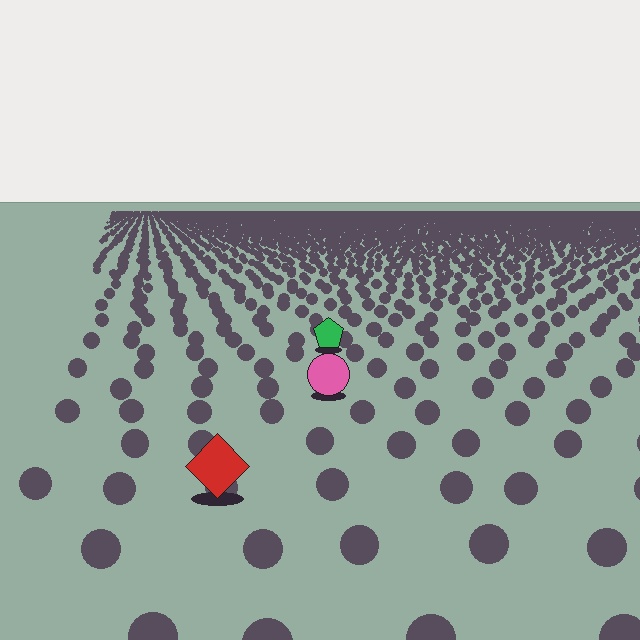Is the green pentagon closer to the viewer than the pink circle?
No. The pink circle is closer — you can tell from the texture gradient: the ground texture is coarser near it.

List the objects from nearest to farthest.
From nearest to farthest: the red diamond, the pink circle, the green pentagon.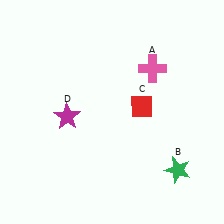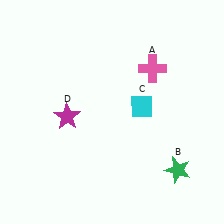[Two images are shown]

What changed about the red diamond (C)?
In Image 1, C is red. In Image 2, it changed to cyan.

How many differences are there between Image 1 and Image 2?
There is 1 difference between the two images.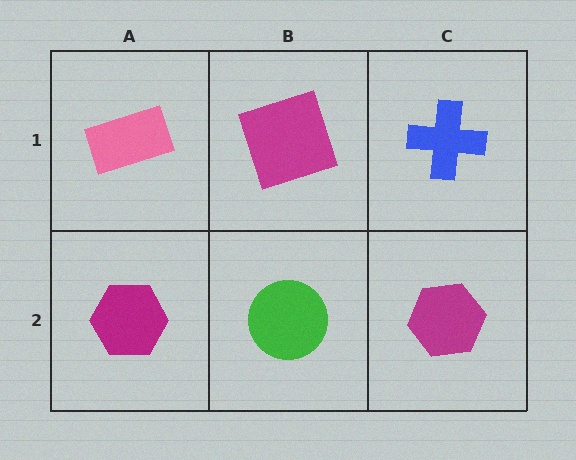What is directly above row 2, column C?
A blue cross.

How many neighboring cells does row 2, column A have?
2.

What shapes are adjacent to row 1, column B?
A green circle (row 2, column B), a pink rectangle (row 1, column A), a blue cross (row 1, column C).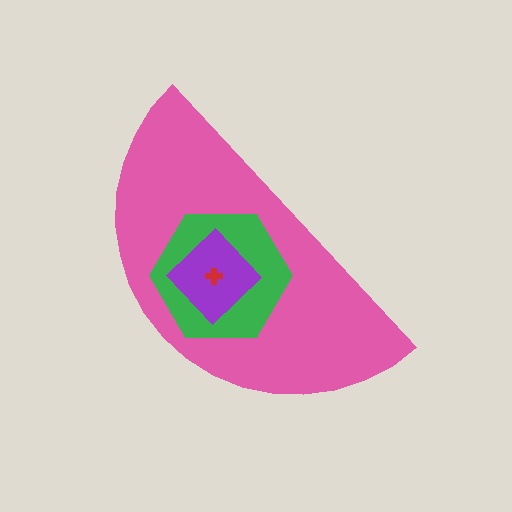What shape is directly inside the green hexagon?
The purple diamond.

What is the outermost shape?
The pink semicircle.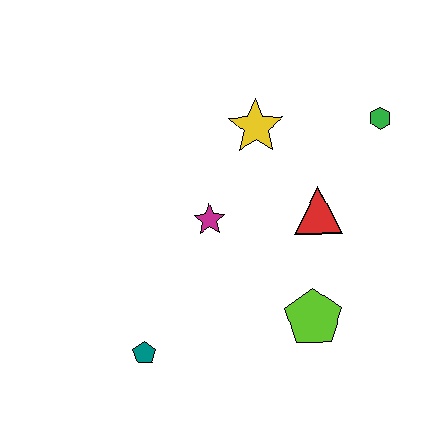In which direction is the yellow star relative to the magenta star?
The yellow star is above the magenta star.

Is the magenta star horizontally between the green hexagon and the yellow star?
No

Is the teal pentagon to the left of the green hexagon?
Yes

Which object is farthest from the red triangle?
The teal pentagon is farthest from the red triangle.